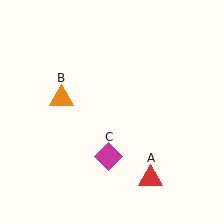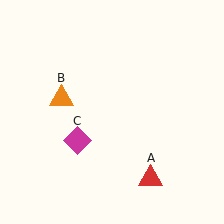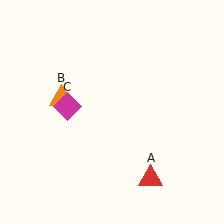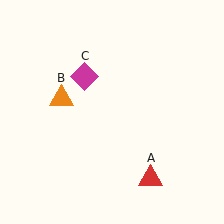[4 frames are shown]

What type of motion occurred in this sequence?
The magenta diamond (object C) rotated clockwise around the center of the scene.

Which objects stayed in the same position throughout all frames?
Red triangle (object A) and orange triangle (object B) remained stationary.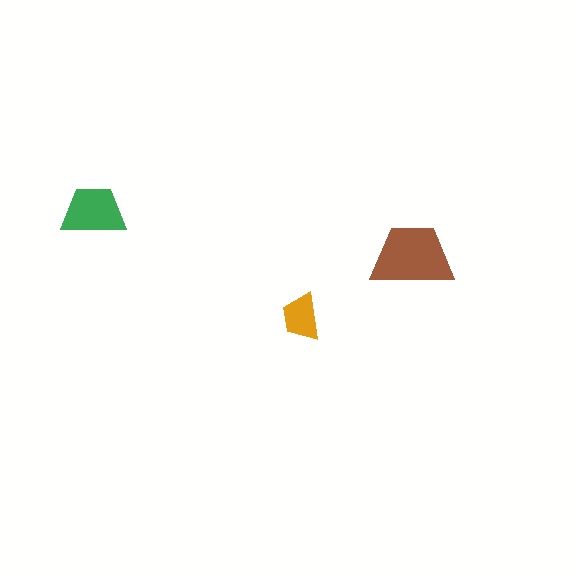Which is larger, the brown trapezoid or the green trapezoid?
The brown one.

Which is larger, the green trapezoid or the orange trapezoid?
The green one.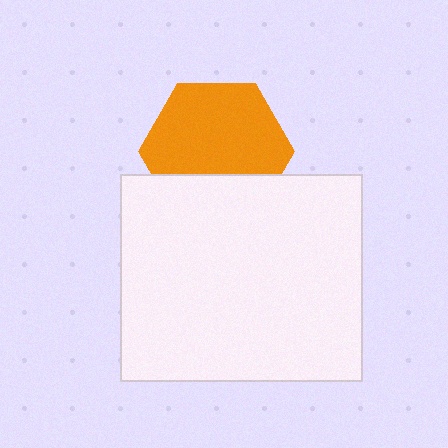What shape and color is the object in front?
The object in front is a white rectangle.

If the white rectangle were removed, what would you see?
You would see the complete orange hexagon.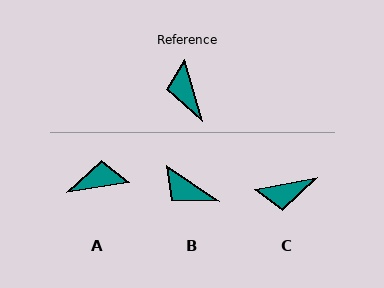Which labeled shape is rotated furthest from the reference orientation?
A, about 97 degrees away.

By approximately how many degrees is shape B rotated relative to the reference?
Approximately 40 degrees counter-clockwise.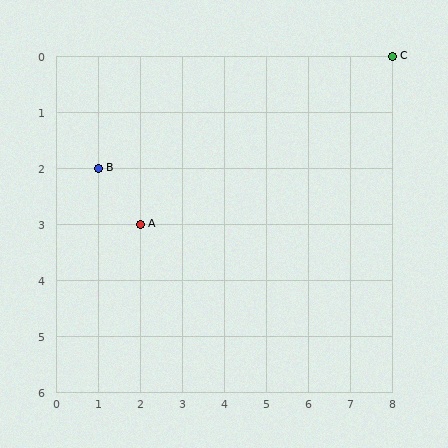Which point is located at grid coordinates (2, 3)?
Point A is at (2, 3).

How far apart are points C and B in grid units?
Points C and B are 7 columns and 2 rows apart (about 7.3 grid units diagonally).